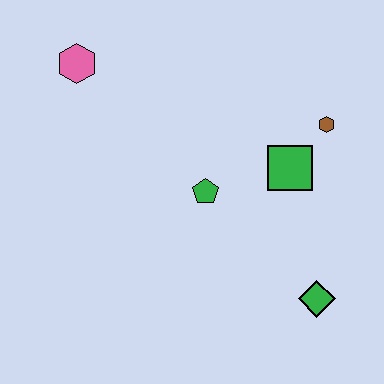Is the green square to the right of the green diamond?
No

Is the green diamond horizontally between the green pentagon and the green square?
No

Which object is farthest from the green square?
The pink hexagon is farthest from the green square.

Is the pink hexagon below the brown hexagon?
No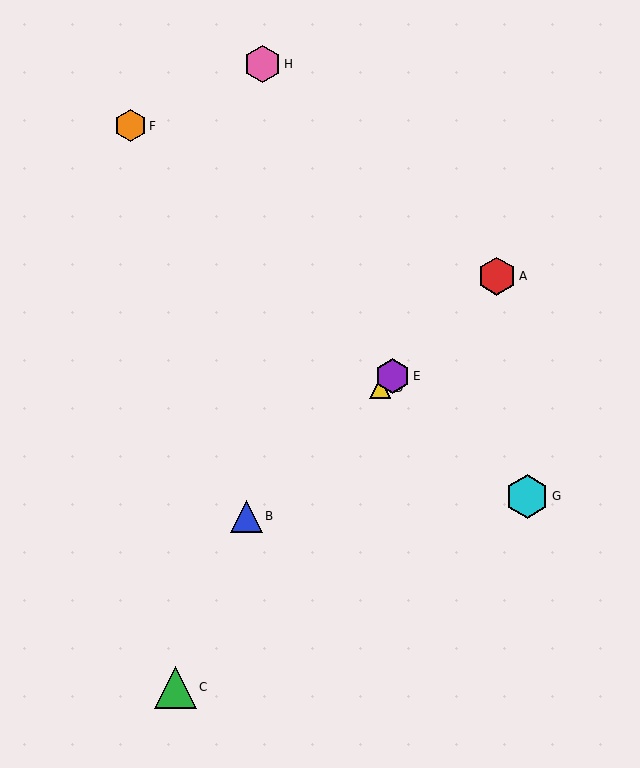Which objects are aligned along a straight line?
Objects A, B, D, E are aligned along a straight line.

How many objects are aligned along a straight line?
4 objects (A, B, D, E) are aligned along a straight line.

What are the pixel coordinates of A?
Object A is at (497, 276).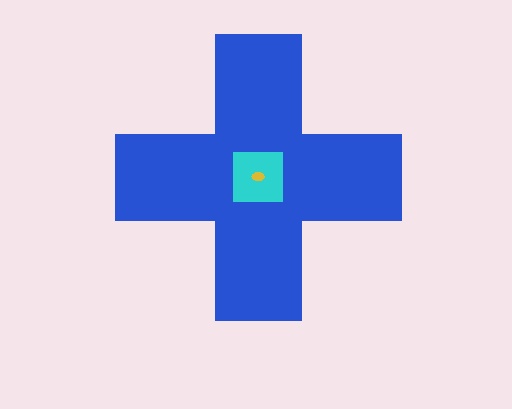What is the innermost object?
The yellow ellipse.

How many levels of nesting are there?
3.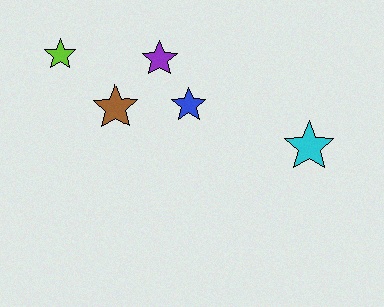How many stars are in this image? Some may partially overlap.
There are 5 stars.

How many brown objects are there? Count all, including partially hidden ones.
There is 1 brown object.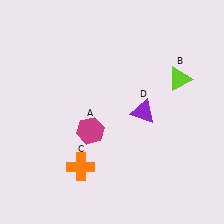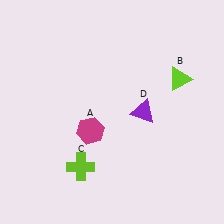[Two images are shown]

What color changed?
The cross (C) changed from orange in Image 1 to lime in Image 2.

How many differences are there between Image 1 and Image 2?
There is 1 difference between the two images.